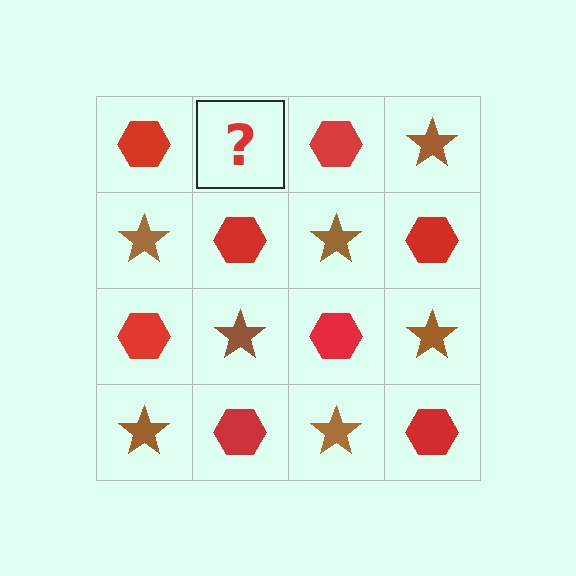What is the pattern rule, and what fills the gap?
The rule is that it alternates red hexagon and brown star in a checkerboard pattern. The gap should be filled with a brown star.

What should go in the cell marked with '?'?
The missing cell should contain a brown star.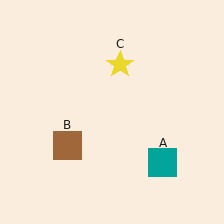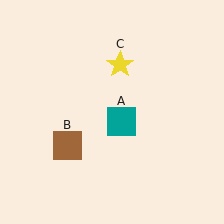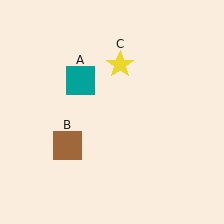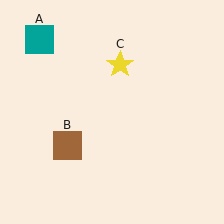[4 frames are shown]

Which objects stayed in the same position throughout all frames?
Brown square (object B) and yellow star (object C) remained stationary.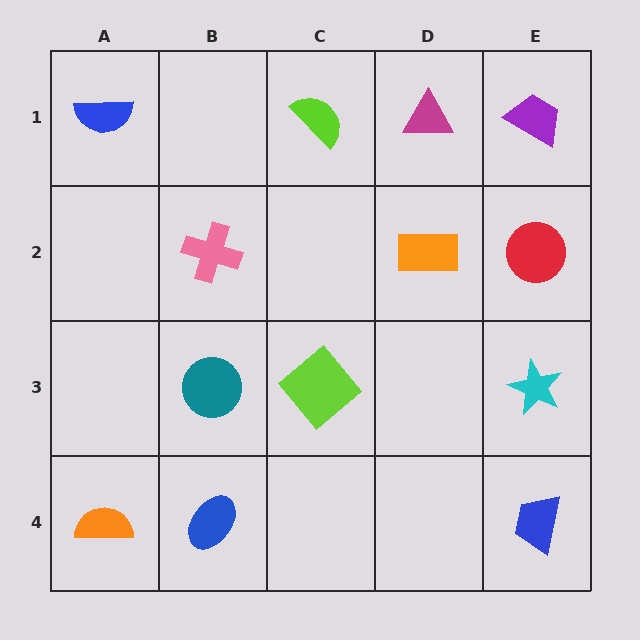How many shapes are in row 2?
3 shapes.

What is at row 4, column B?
A blue ellipse.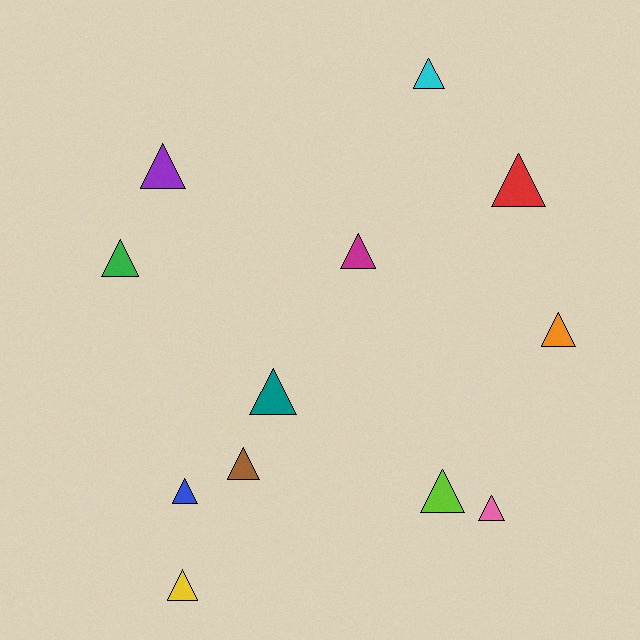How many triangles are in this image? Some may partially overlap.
There are 12 triangles.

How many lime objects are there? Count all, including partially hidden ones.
There is 1 lime object.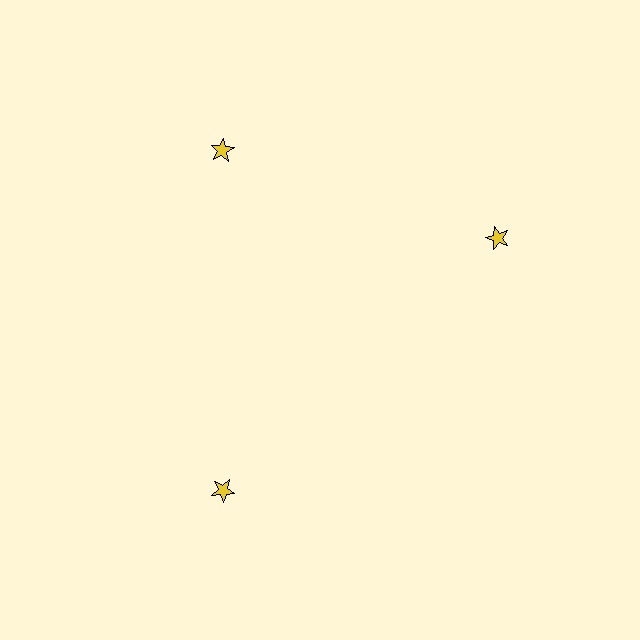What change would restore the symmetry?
The symmetry would be restored by rotating it back into even spacing with its neighbors so that all 3 stars sit at equal angles and equal distance from the center.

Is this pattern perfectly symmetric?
No. The 3 yellow stars are arranged in a ring, but one element near the 3 o'clock position is rotated out of alignment along the ring, breaking the 3-fold rotational symmetry.